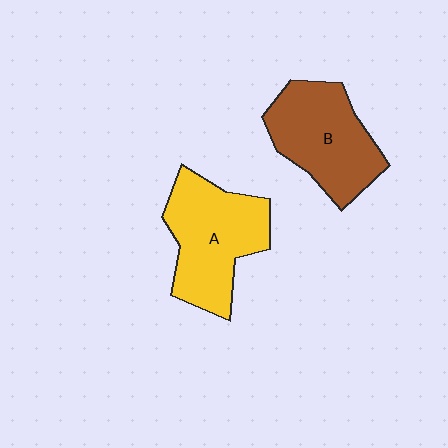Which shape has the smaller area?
Shape B (brown).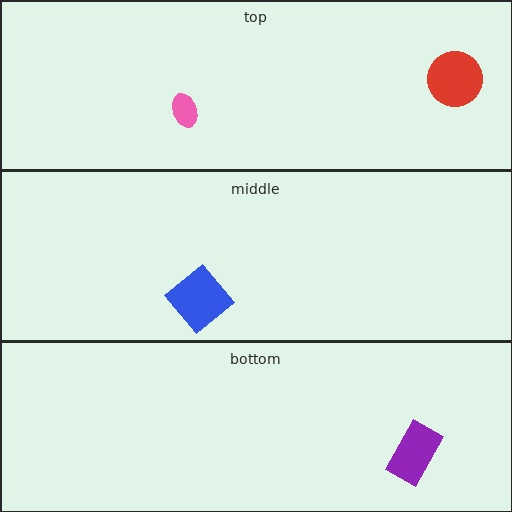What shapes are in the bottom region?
The purple rectangle.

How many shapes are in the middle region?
1.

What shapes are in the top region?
The pink ellipse, the red circle.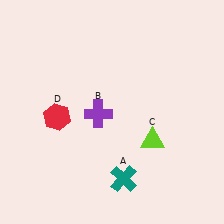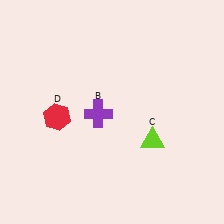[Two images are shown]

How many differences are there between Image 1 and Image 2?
There is 1 difference between the two images.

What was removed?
The teal cross (A) was removed in Image 2.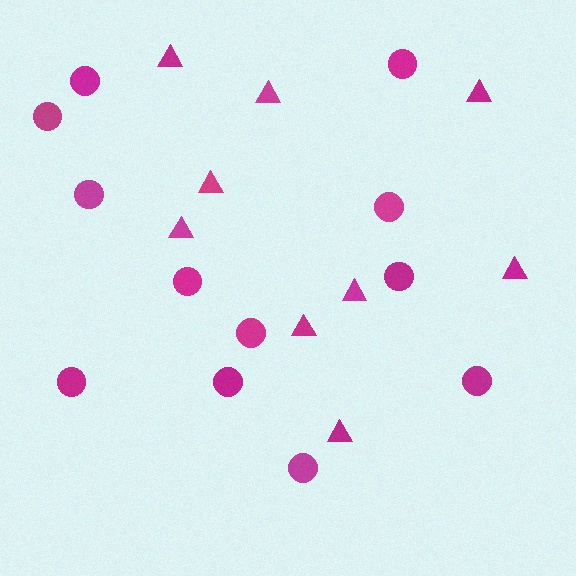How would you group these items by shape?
There are 2 groups: one group of triangles (9) and one group of circles (12).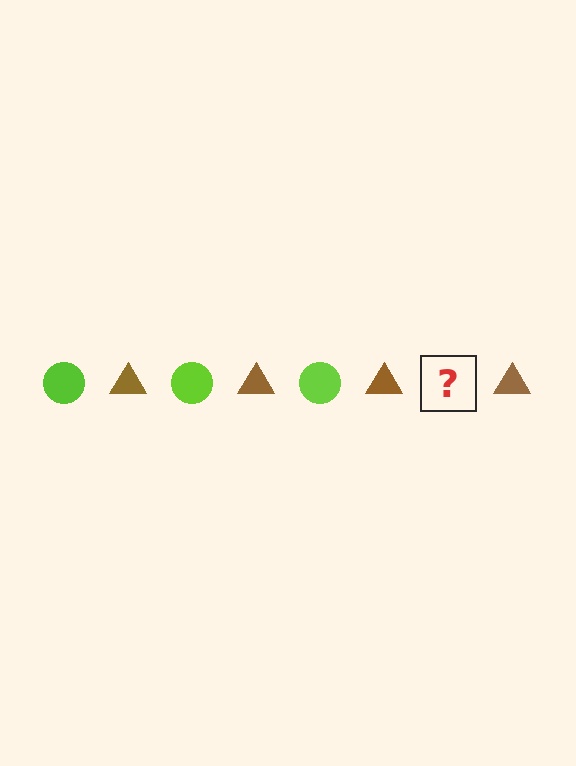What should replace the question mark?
The question mark should be replaced with a lime circle.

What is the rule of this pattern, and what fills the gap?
The rule is that the pattern alternates between lime circle and brown triangle. The gap should be filled with a lime circle.